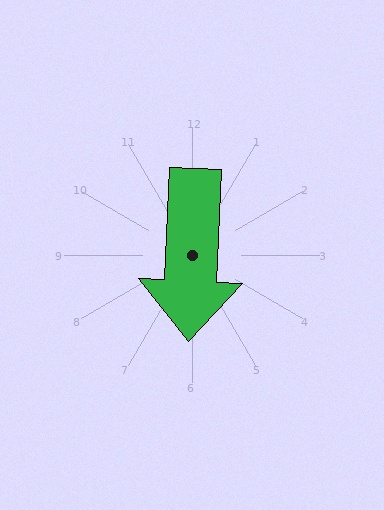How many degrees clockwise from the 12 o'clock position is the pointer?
Approximately 182 degrees.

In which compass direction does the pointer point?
South.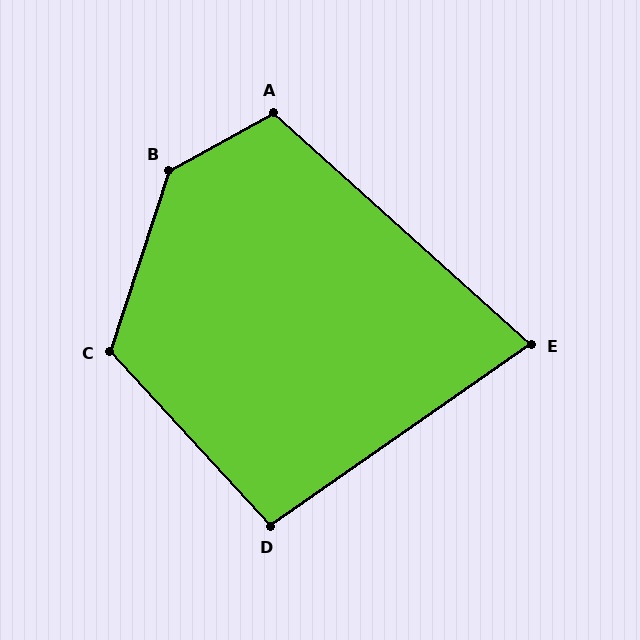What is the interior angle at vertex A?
Approximately 109 degrees (obtuse).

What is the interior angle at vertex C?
Approximately 119 degrees (obtuse).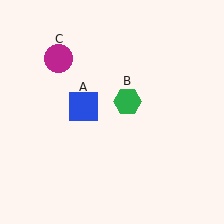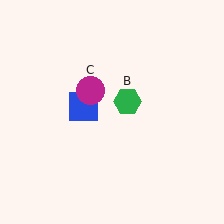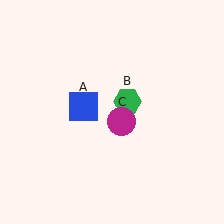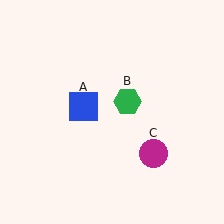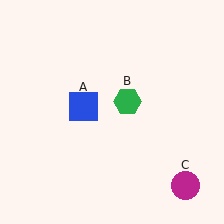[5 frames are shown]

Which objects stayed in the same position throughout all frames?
Blue square (object A) and green hexagon (object B) remained stationary.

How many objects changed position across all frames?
1 object changed position: magenta circle (object C).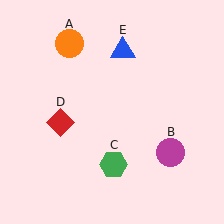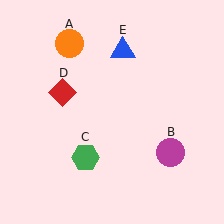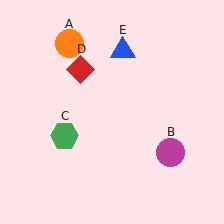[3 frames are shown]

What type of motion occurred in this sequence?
The green hexagon (object C), red diamond (object D) rotated clockwise around the center of the scene.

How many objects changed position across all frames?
2 objects changed position: green hexagon (object C), red diamond (object D).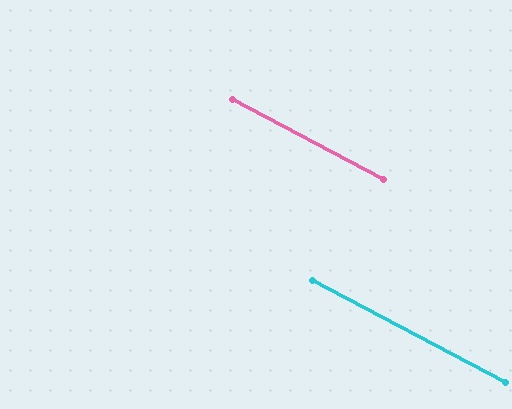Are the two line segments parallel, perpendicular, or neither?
Parallel — their directions differ by only 0.2°.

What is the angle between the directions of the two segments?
Approximately 0 degrees.